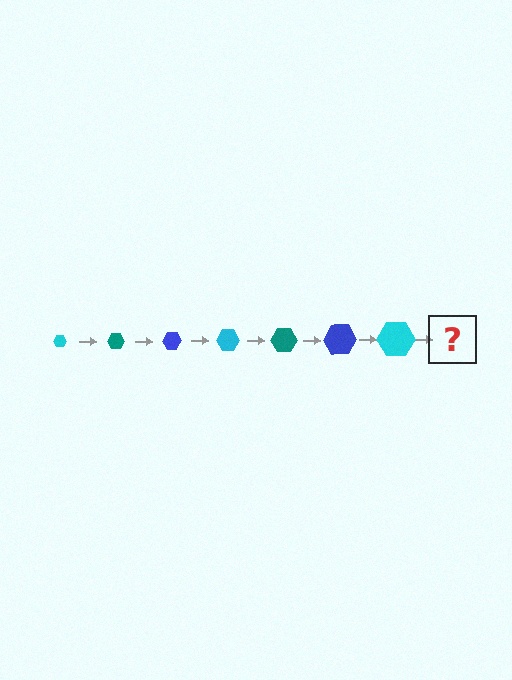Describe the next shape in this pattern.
It should be a teal hexagon, larger than the previous one.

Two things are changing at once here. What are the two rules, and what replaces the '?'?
The two rules are that the hexagon grows larger each step and the color cycles through cyan, teal, and blue. The '?' should be a teal hexagon, larger than the previous one.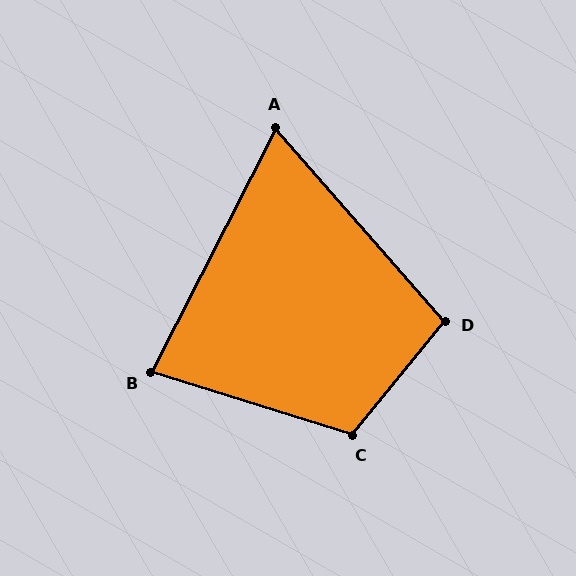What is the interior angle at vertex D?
Approximately 100 degrees (obtuse).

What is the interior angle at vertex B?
Approximately 80 degrees (acute).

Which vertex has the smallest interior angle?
A, at approximately 68 degrees.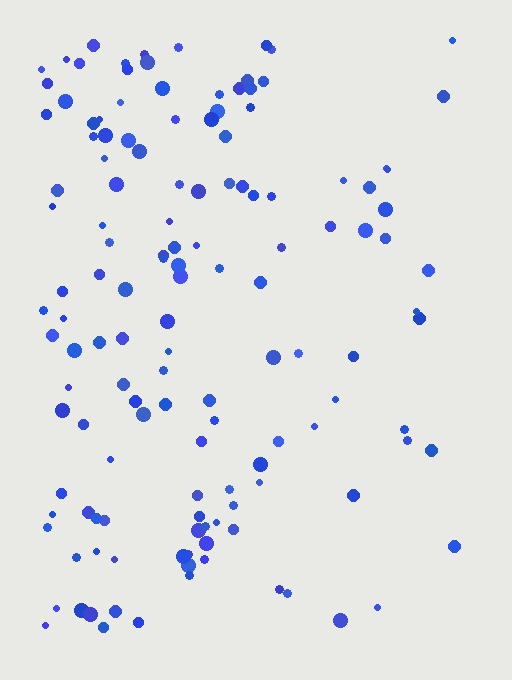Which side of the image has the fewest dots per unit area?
The right.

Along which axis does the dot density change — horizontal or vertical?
Horizontal.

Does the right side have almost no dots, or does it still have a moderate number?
Still a moderate number, just noticeably fewer than the left.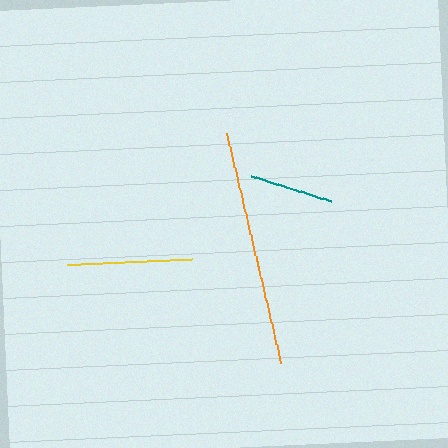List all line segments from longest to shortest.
From longest to shortest: orange, yellow, teal.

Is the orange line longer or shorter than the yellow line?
The orange line is longer than the yellow line.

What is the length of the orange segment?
The orange segment is approximately 236 pixels long.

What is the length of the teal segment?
The teal segment is approximately 84 pixels long.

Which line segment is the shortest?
The teal line is the shortest at approximately 84 pixels.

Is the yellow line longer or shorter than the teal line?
The yellow line is longer than the teal line.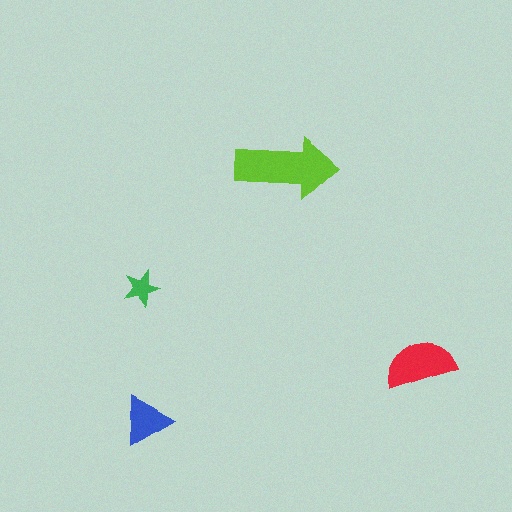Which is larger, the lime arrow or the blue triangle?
The lime arrow.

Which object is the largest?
The lime arrow.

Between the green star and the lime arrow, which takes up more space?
The lime arrow.